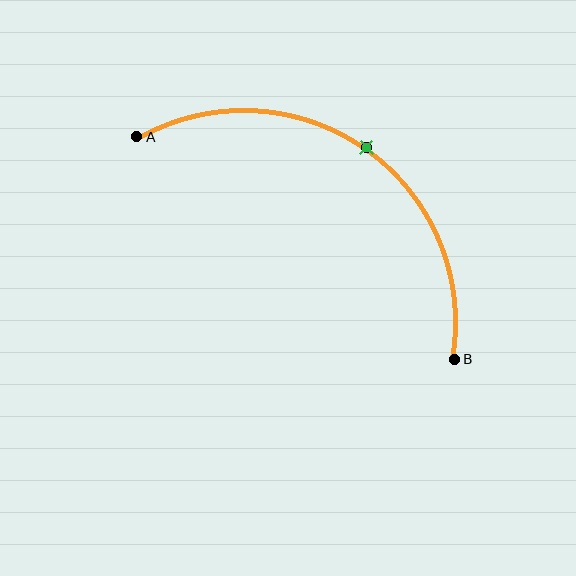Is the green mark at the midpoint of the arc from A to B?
Yes. The green mark lies on the arc at equal arc-length from both A and B — it is the arc midpoint.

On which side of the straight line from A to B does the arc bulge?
The arc bulges above and to the right of the straight line connecting A and B.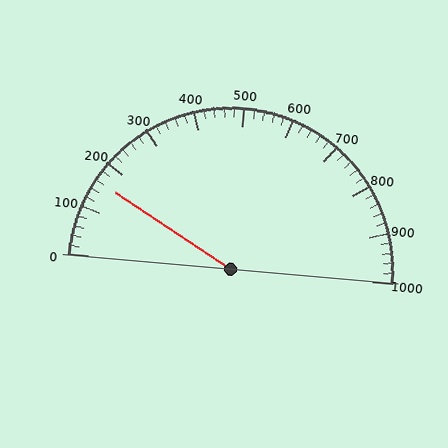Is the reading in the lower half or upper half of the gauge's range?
The reading is in the lower half of the range (0 to 1000).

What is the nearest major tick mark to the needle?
The nearest major tick mark is 200.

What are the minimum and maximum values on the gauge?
The gauge ranges from 0 to 1000.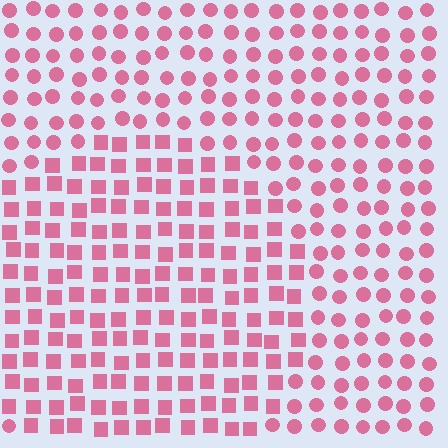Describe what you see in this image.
The image is filled with small pink elements arranged in a uniform grid. A circle-shaped region contains squares, while the surrounding area contains circles. The boundary is defined purely by the change in element shape.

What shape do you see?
I see a circle.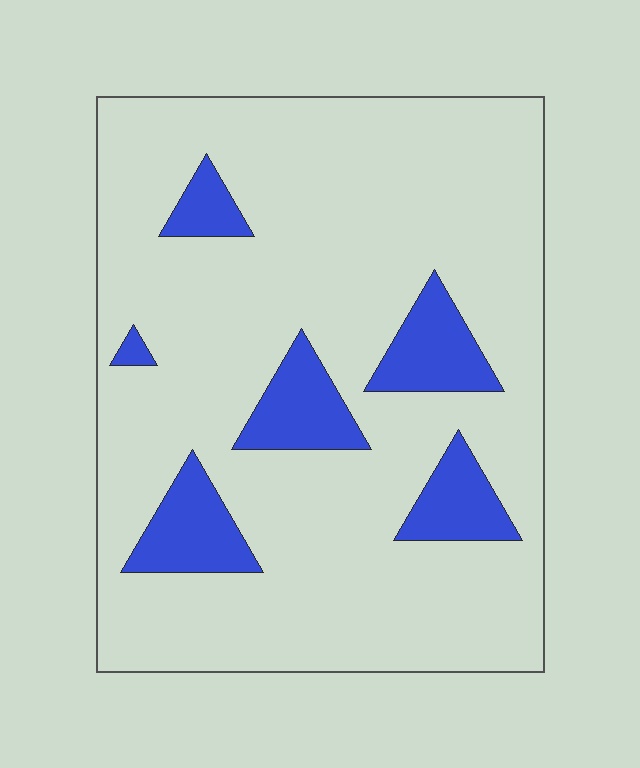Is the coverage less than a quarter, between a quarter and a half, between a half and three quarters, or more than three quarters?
Less than a quarter.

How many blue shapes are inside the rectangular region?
6.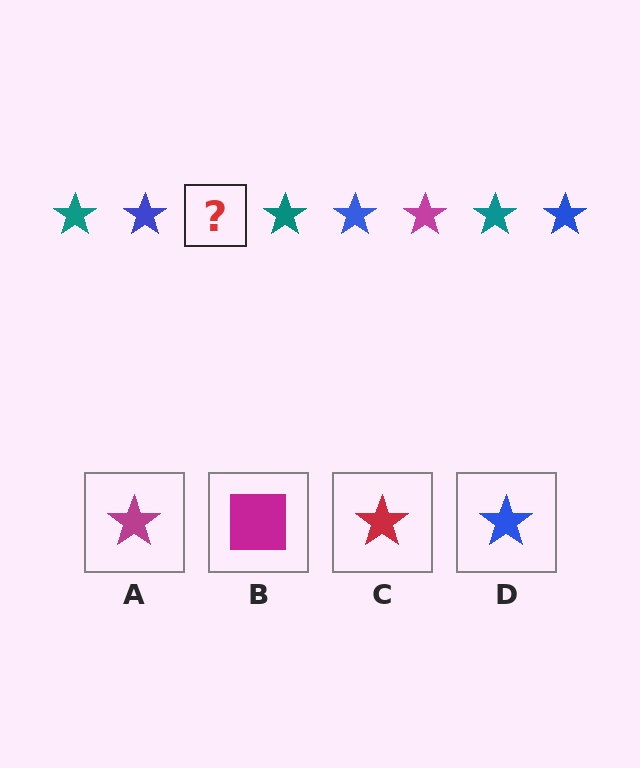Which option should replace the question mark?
Option A.